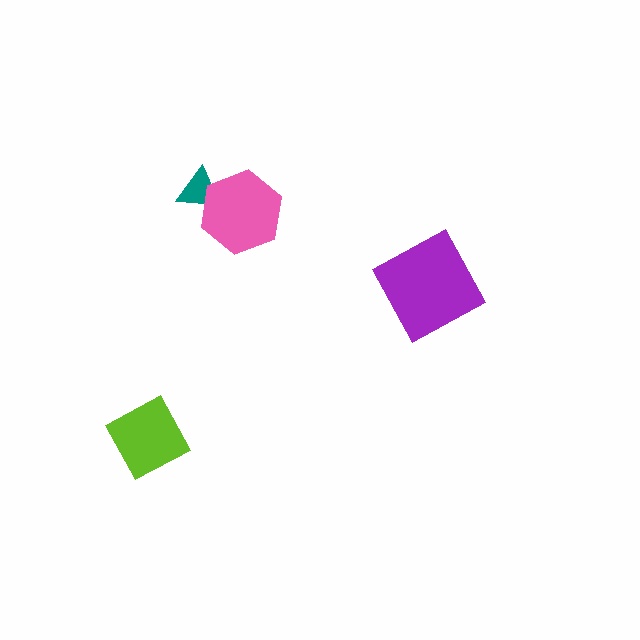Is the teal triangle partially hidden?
Yes, it is partially covered by another shape.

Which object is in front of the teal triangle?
The pink hexagon is in front of the teal triangle.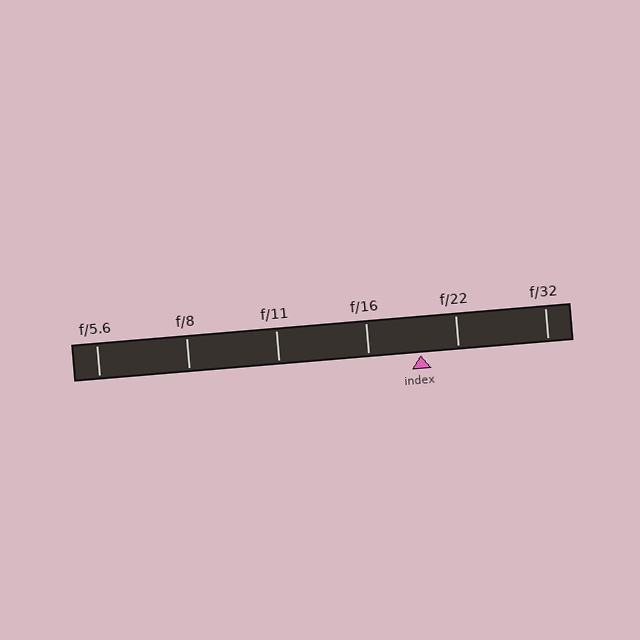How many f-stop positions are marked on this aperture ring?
There are 6 f-stop positions marked.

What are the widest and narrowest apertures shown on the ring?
The widest aperture shown is f/5.6 and the narrowest is f/32.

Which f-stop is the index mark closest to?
The index mark is closest to f/22.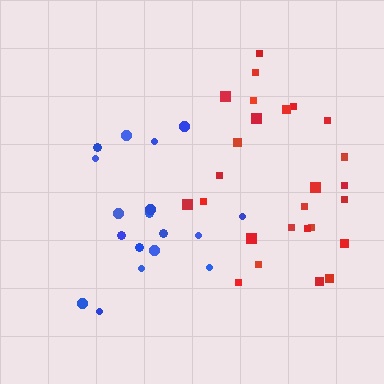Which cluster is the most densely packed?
Blue.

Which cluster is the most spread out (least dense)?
Red.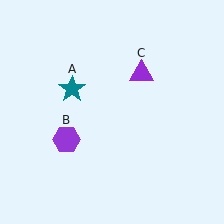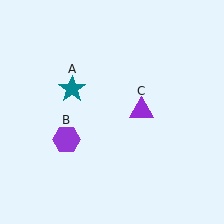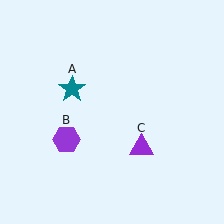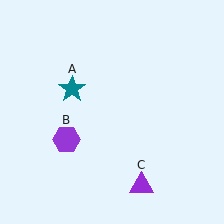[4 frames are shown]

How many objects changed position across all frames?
1 object changed position: purple triangle (object C).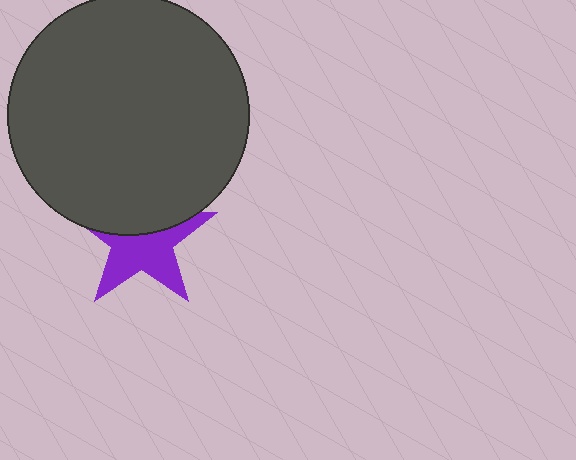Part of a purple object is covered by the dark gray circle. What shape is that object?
It is a star.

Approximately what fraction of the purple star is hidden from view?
Roughly 44% of the purple star is hidden behind the dark gray circle.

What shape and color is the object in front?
The object in front is a dark gray circle.